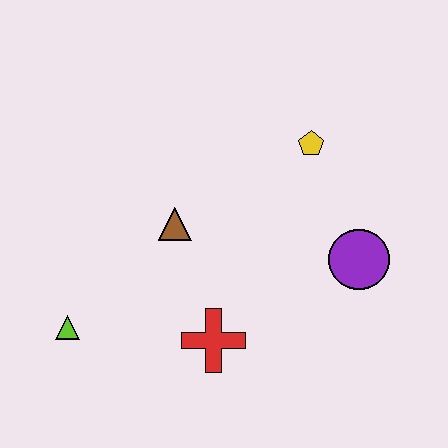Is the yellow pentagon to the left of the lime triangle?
No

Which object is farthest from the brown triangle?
The purple circle is farthest from the brown triangle.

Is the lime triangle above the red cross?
Yes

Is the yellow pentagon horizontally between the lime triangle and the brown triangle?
No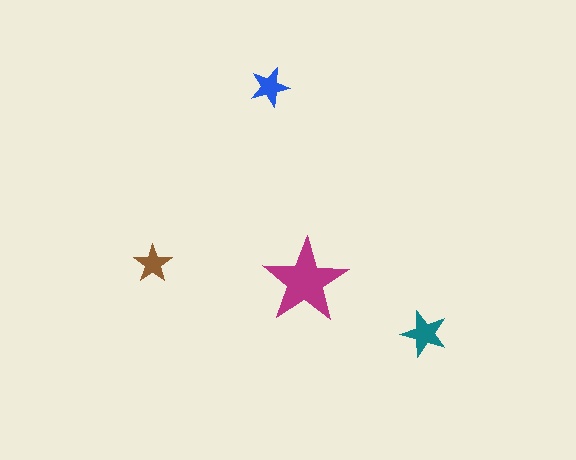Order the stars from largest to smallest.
the magenta one, the teal one, the blue one, the brown one.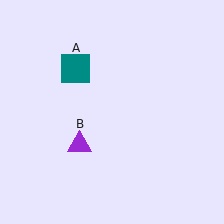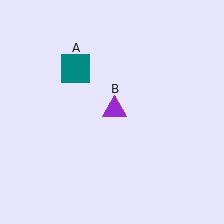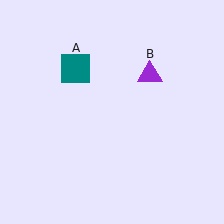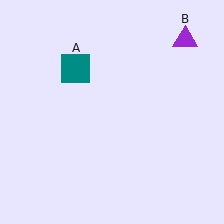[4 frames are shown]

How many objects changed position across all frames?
1 object changed position: purple triangle (object B).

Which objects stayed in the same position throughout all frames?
Teal square (object A) remained stationary.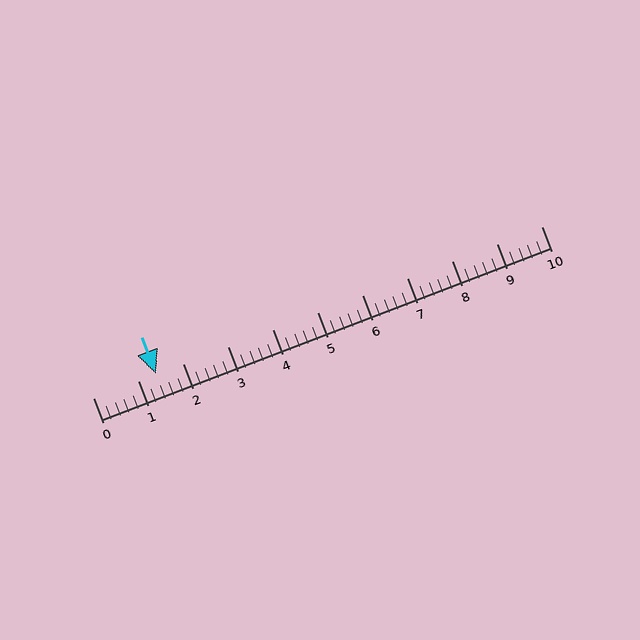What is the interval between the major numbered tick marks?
The major tick marks are spaced 1 units apart.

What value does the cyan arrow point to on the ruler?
The cyan arrow points to approximately 1.4.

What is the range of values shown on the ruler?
The ruler shows values from 0 to 10.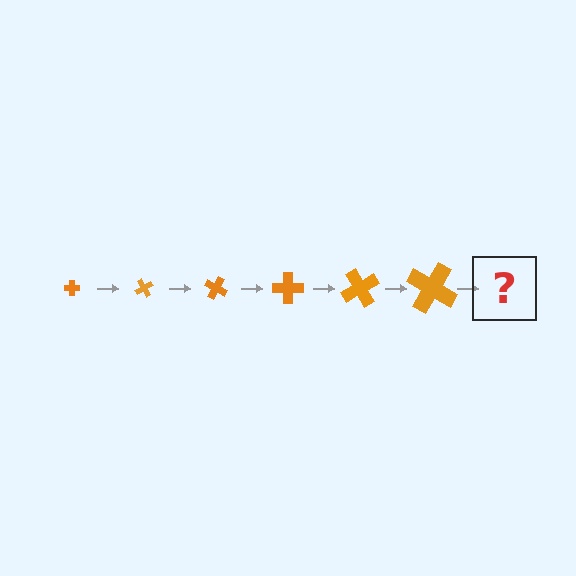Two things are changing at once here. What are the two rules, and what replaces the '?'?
The two rules are that the cross grows larger each step and it rotates 60 degrees each step. The '?' should be a cross, larger than the previous one and rotated 360 degrees from the start.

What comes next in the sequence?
The next element should be a cross, larger than the previous one and rotated 360 degrees from the start.